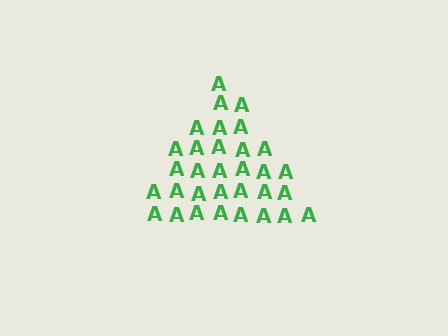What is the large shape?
The large shape is a triangle.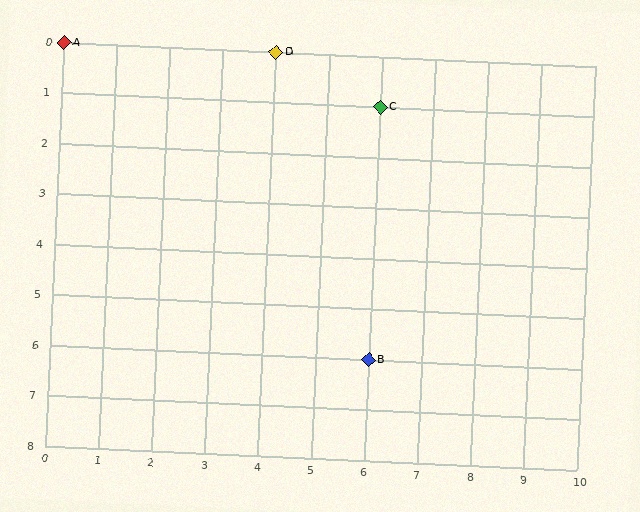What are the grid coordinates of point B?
Point B is at grid coordinates (6, 6).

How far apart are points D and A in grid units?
Points D and A are 4 columns apart.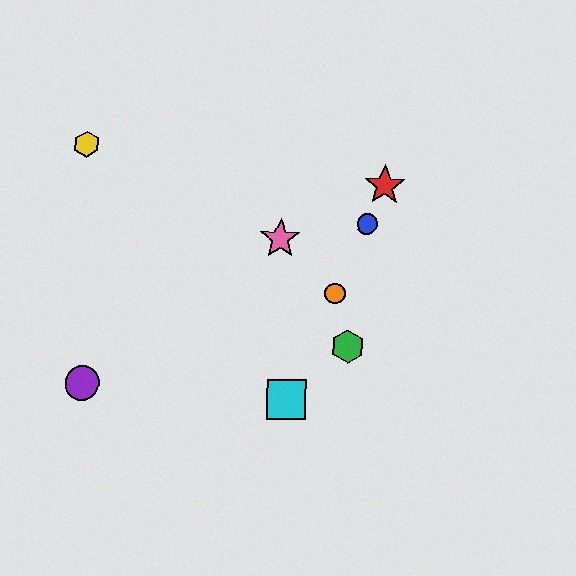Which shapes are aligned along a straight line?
The red star, the blue circle, the orange circle, the cyan square are aligned along a straight line.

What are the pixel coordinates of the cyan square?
The cyan square is at (287, 399).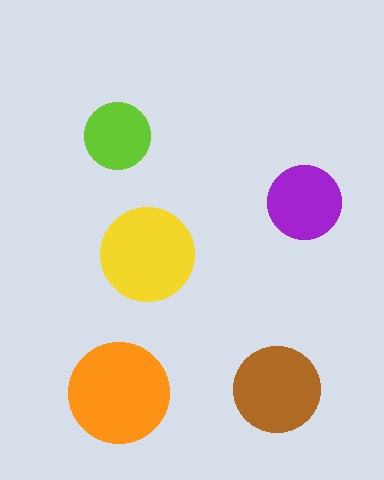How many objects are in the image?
There are 5 objects in the image.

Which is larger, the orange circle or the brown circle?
The orange one.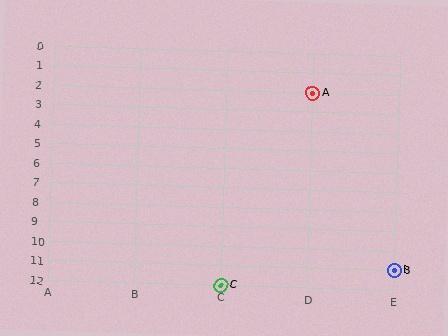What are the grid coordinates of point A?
Point A is at grid coordinates (D, 2).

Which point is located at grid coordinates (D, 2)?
Point A is at (D, 2).